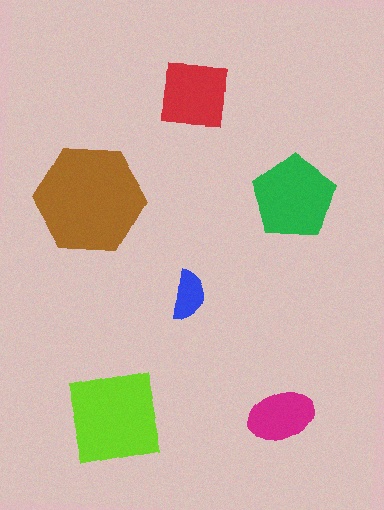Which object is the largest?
The brown hexagon.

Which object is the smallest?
The blue semicircle.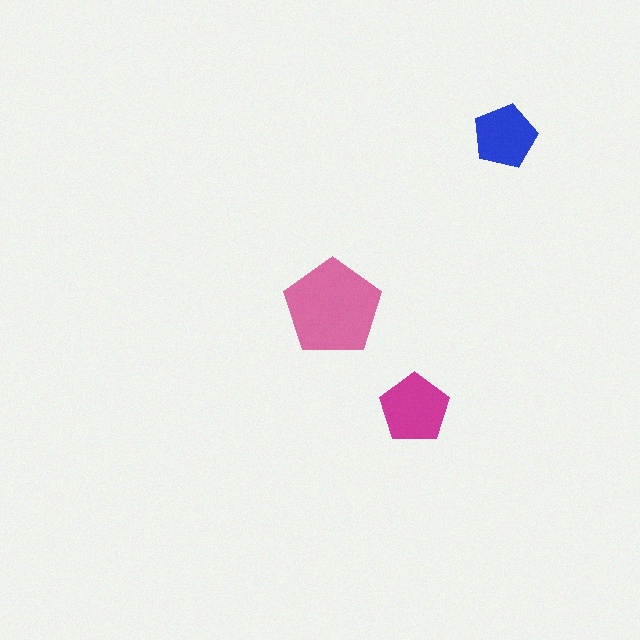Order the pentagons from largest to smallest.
the pink one, the magenta one, the blue one.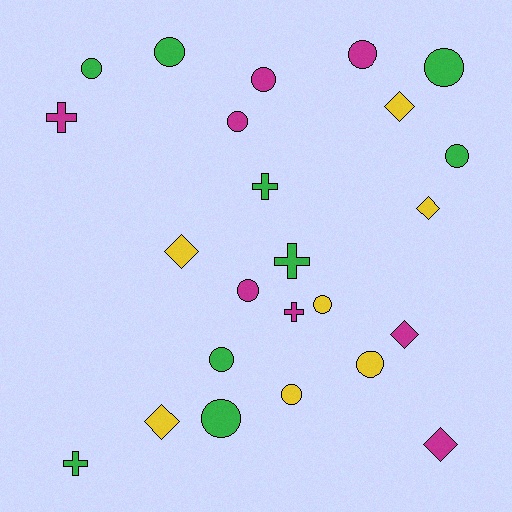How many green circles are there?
There are 6 green circles.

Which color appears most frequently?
Green, with 9 objects.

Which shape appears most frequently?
Circle, with 13 objects.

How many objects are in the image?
There are 24 objects.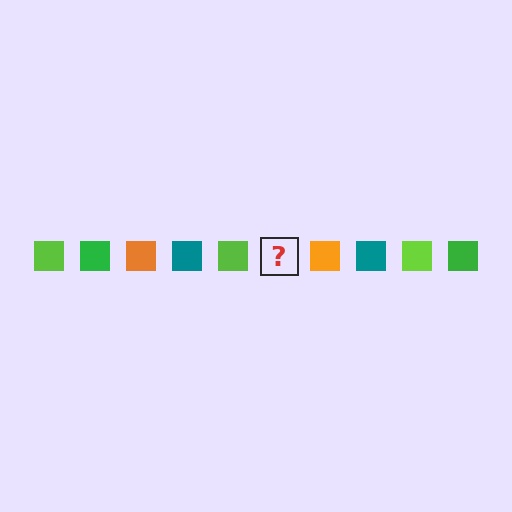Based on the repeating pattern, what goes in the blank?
The blank should be a green square.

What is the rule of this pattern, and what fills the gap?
The rule is that the pattern cycles through lime, green, orange, teal squares. The gap should be filled with a green square.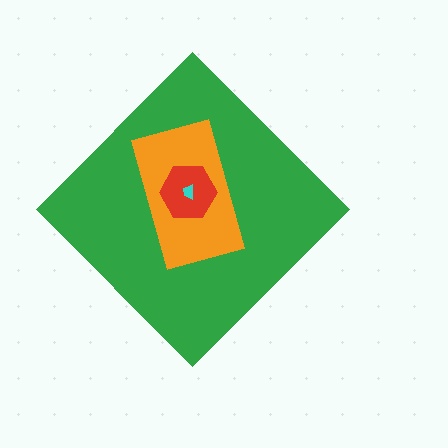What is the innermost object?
The cyan trapezoid.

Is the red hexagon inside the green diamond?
Yes.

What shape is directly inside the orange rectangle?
The red hexagon.